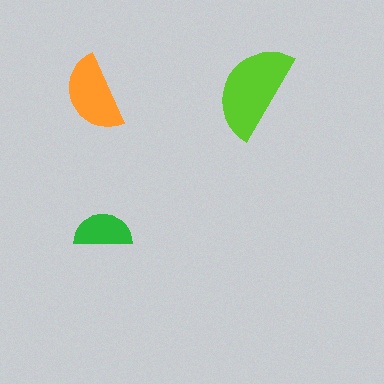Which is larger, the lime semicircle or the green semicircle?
The lime one.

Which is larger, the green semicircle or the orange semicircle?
The orange one.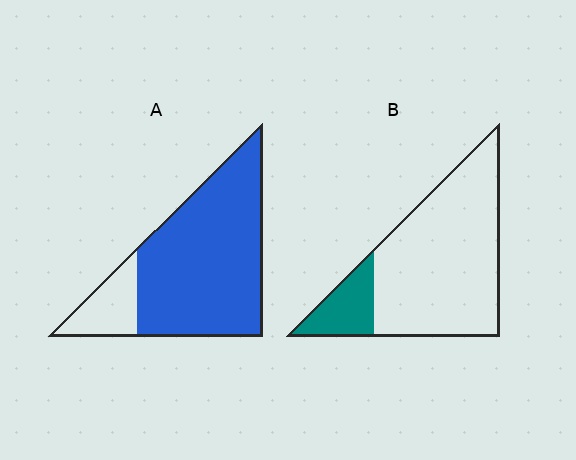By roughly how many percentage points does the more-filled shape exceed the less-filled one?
By roughly 65 percentage points (A over B).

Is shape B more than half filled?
No.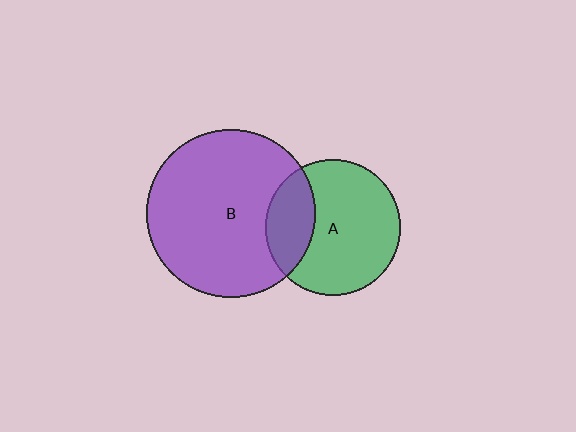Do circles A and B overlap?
Yes.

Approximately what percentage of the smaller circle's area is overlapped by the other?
Approximately 25%.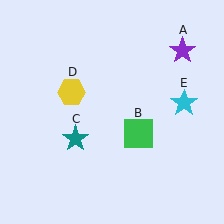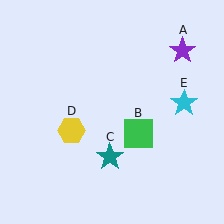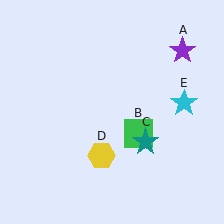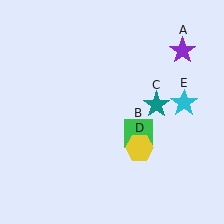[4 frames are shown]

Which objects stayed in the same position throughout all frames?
Purple star (object A) and green square (object B) and cyan star (object E) remained stationary.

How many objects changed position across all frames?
2 objects changed position: teal star (object C), yellow hexagon (object D).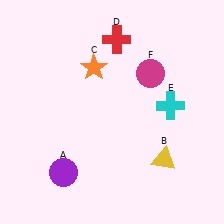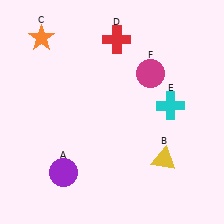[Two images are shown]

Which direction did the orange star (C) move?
The orange star (C) moved left.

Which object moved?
The orange star (C) moved left.